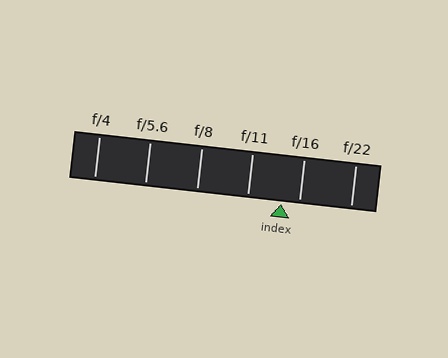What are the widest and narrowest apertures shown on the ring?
The widest aperture shown is f/4 and the narrowest is f/22.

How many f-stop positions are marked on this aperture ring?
There are 6 f-stop positions marked.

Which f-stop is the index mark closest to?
The index mark is closest to f/16.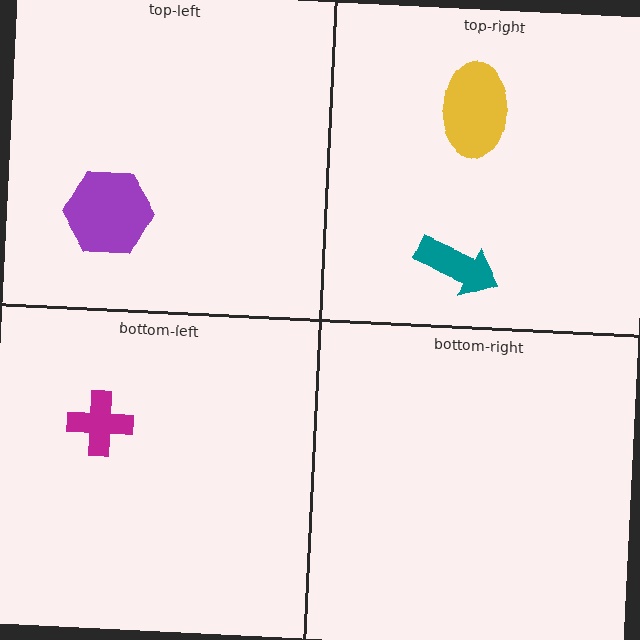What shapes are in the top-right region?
The teal arrow, the yellow ellipse.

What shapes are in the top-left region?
The purple hexagon.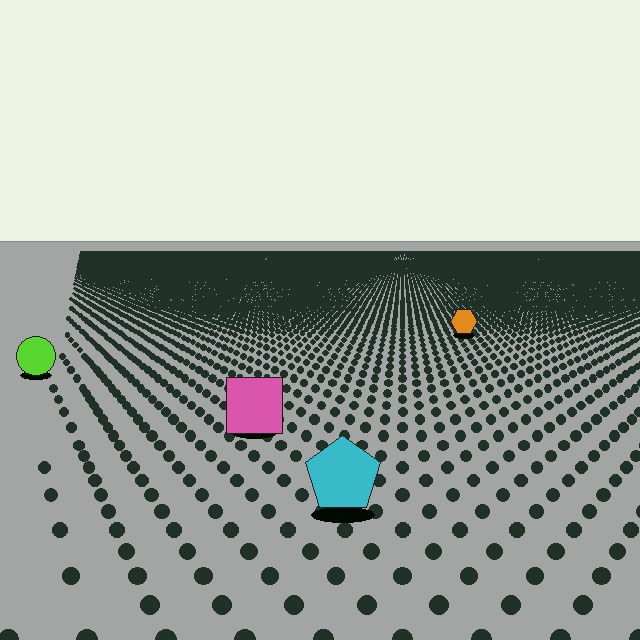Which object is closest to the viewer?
The cyan pentagon is closest. The texture marks near it are larger and more spread out.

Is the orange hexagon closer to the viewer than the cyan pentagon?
No. The cyan pentagon is closer — you can tell from the texture gradient: the ground texture is coarser near it.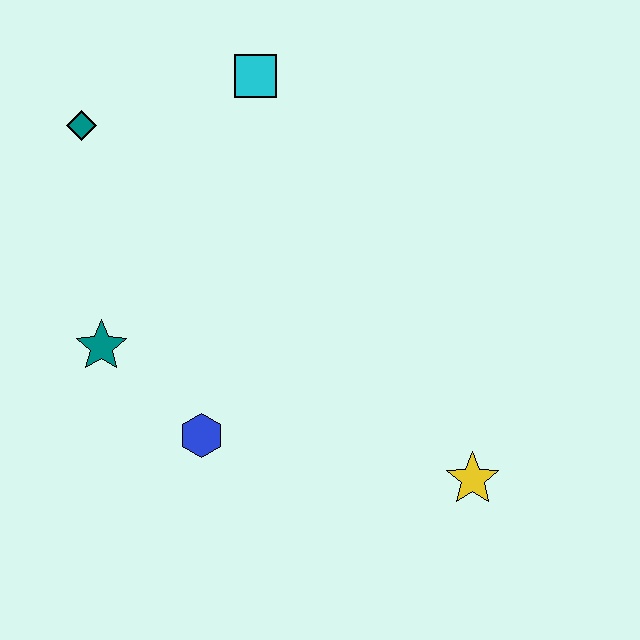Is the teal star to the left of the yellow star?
Yes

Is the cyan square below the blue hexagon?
No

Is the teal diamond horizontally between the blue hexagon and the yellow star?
No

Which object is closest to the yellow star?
The blue hexagon is closest to the yellow star.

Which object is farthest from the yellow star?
The teal diamond is farthest from the yellow star.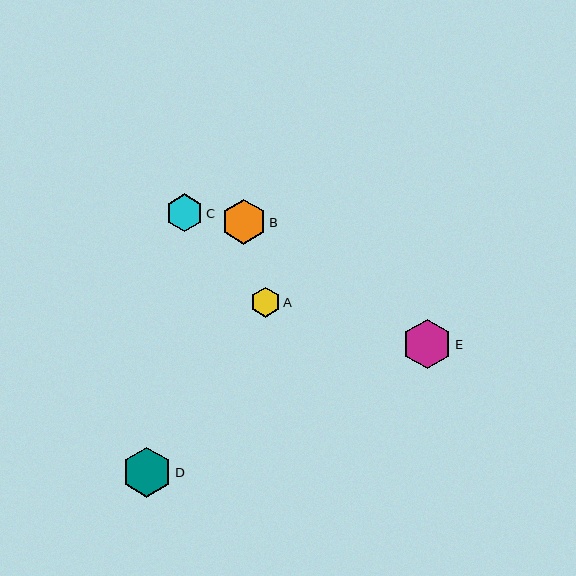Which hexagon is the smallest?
Hexagon A is the smallest with a size of approximately 30 pixels.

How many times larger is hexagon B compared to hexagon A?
Hexagon B is approximately 1.5 times the size of hexagon A.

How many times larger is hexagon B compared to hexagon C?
Hexagon B is approximately 1.2 times the size of hexagon C.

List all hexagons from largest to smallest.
From largest to smallest: D, E, B, C, A.